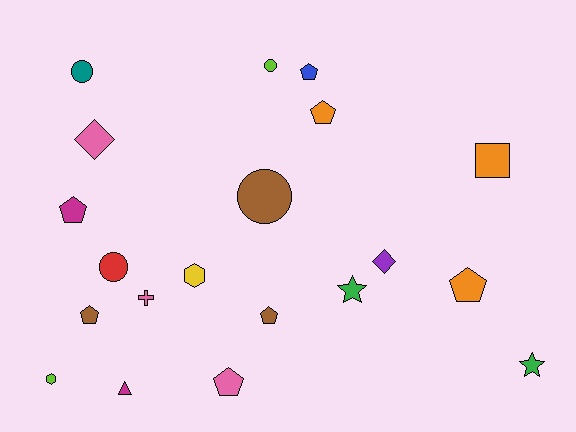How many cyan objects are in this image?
There are no cyan objects.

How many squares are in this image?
There is 1 square.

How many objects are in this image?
There are 20 objects.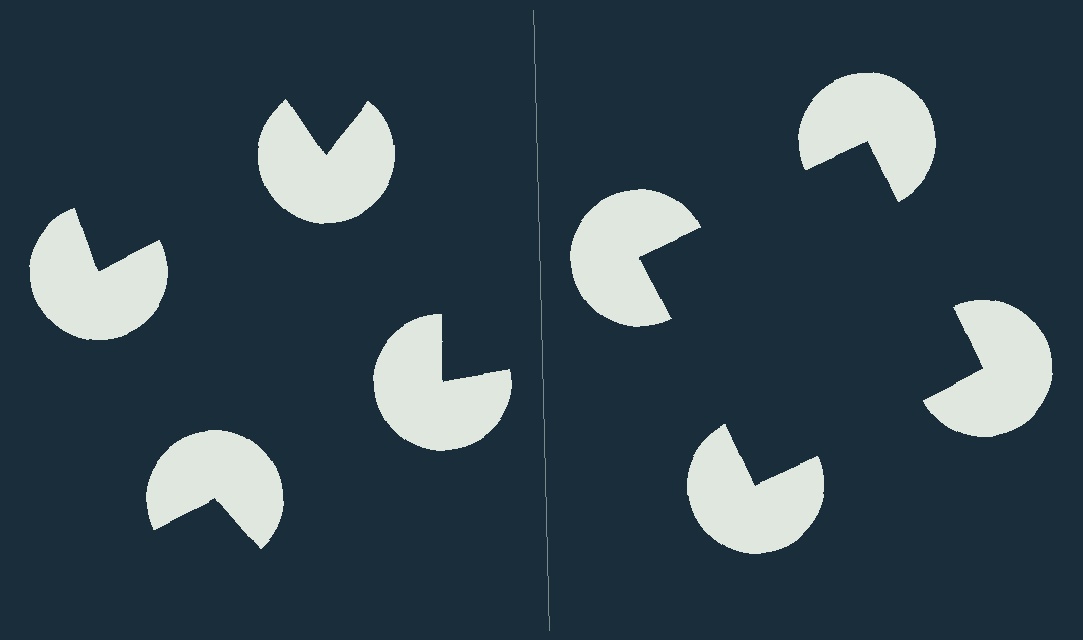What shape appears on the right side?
An illusory square.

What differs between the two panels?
The pac-man discs are positioned identically on both sides; only the wedge orientations differ. On the right they align to a square; on the left they are misaligned.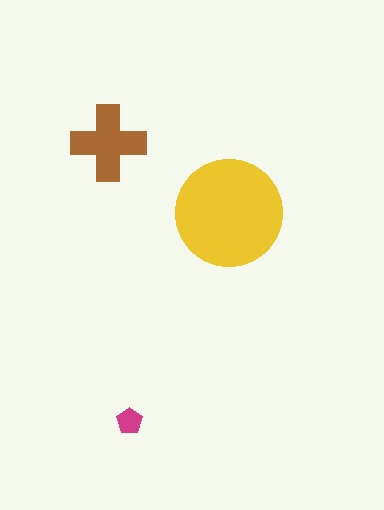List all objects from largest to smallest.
The yellow circle, the brown cross, the magenta pentagon.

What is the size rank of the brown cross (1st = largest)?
2nd.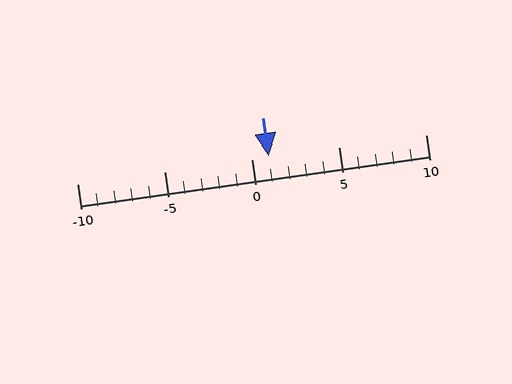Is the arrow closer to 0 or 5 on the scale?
The arrow is closer to 0.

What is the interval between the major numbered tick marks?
The major tick marks are spaced 5 units apart.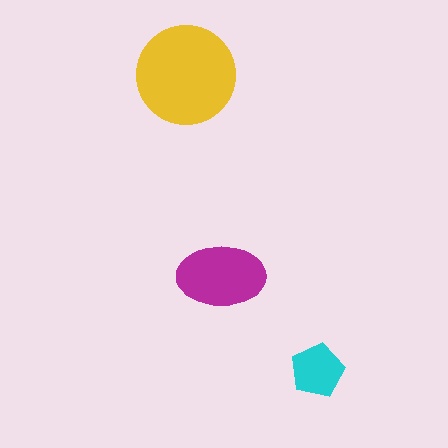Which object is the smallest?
The cyan pentagon.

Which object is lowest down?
The cyan pentagon is bottommost.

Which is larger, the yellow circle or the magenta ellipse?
The yellow circle.